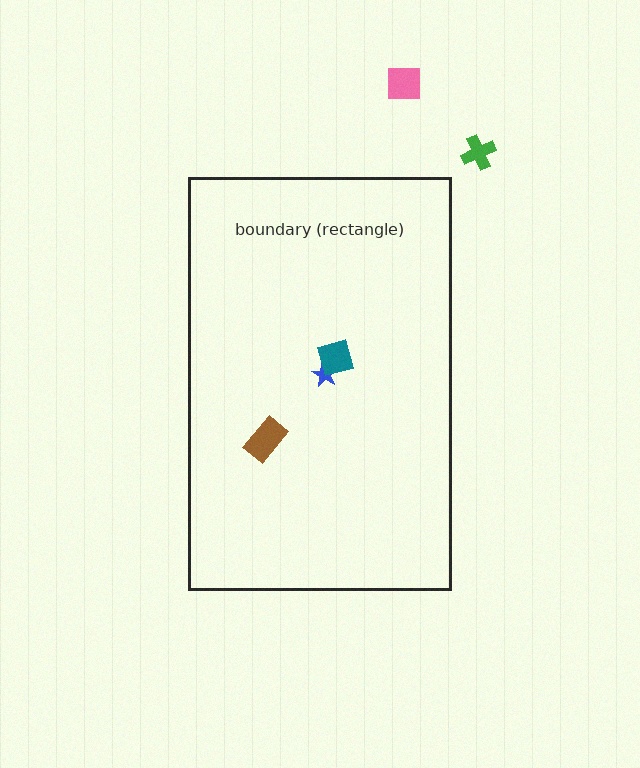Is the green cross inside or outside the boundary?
Outside.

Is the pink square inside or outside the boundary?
Outside.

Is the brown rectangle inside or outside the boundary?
Inside.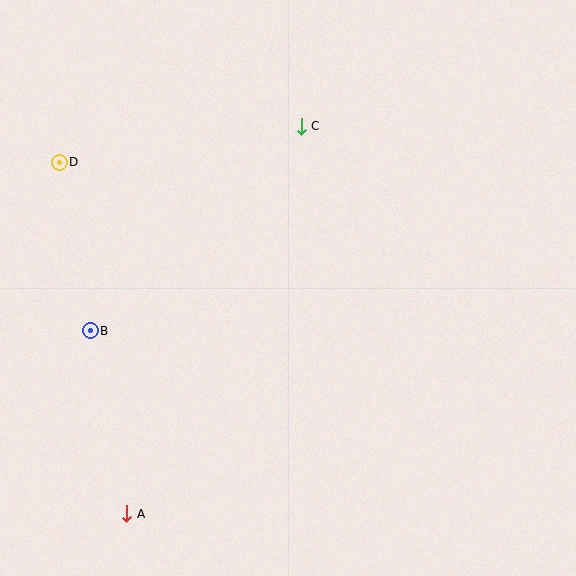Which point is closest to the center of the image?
Point C at (301, 126) is closest to the center.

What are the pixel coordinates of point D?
Point D is at (59, 162).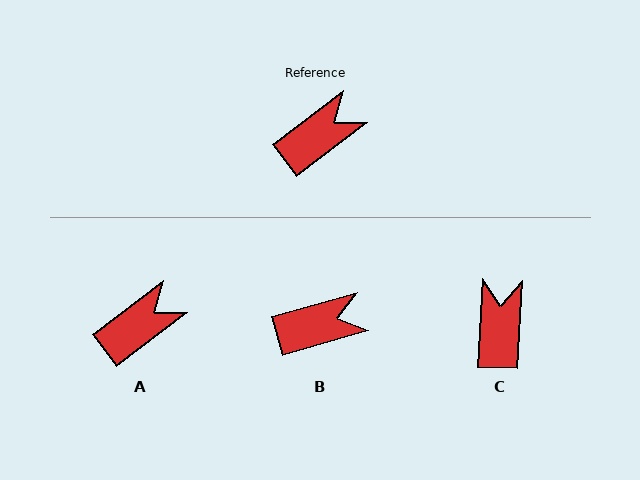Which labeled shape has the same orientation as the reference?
A.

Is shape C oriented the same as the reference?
No, it is off by about 50 degrees.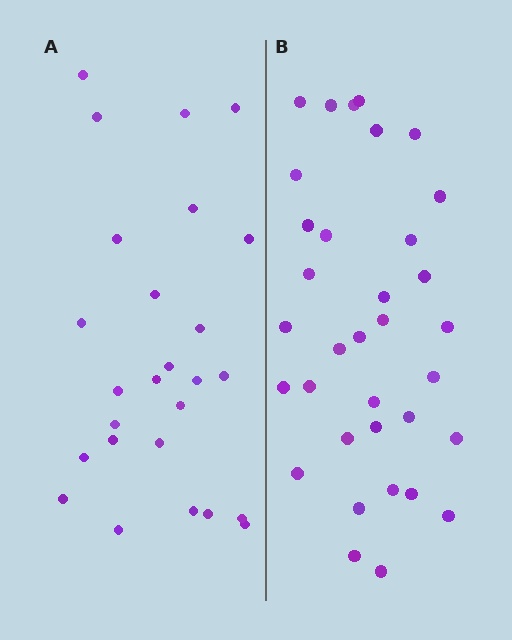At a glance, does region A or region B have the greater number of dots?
Region B (the right region) has more dots.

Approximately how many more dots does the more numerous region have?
Region B has roughly 8 or so more dots than region A.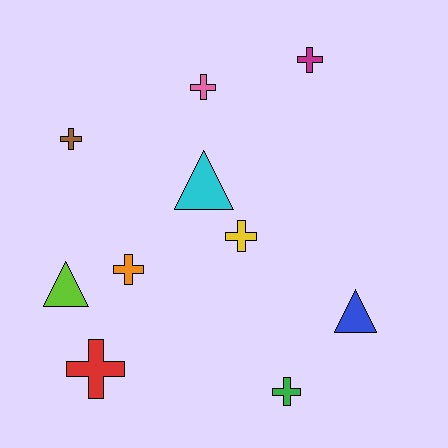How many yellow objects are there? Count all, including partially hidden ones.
There is 1 yellow object.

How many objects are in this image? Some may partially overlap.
There are 10 objects.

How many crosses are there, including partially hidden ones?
There are 7 crosses.